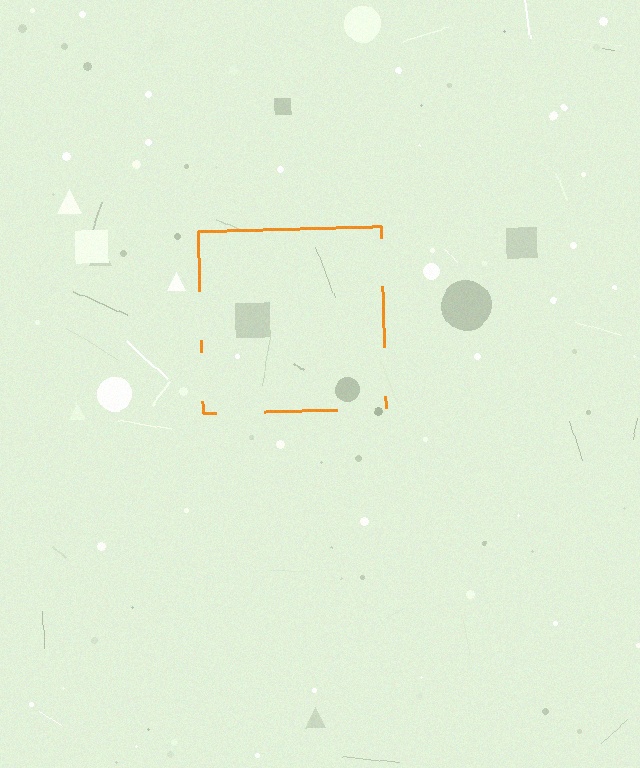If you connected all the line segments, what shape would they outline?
They would outline a square.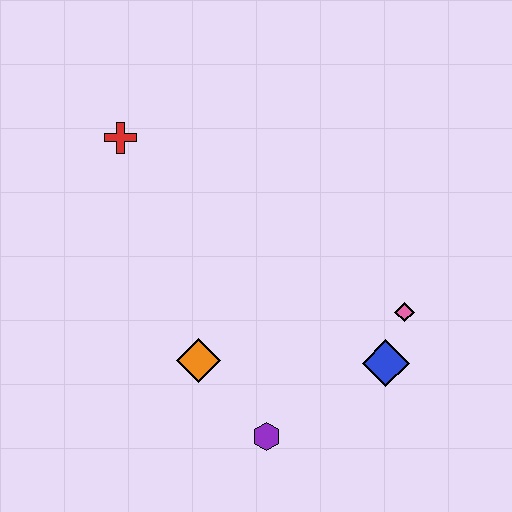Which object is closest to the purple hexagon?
The orange diamond is closest to the purple hexagon.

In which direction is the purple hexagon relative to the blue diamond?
The purple hexagon is to the left of the blue diamond.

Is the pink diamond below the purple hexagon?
No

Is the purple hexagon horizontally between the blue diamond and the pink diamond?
No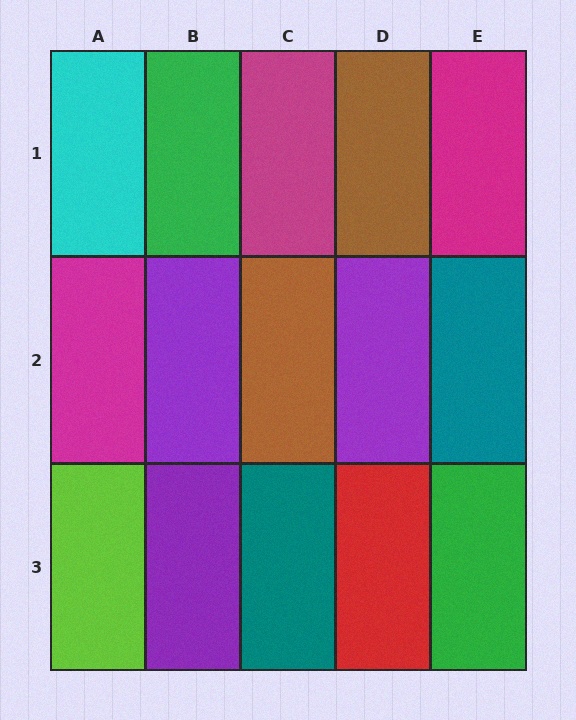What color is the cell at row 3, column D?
Red.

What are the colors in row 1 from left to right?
Cyan, green, magenta, brown, magenta.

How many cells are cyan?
1 cell is cyan.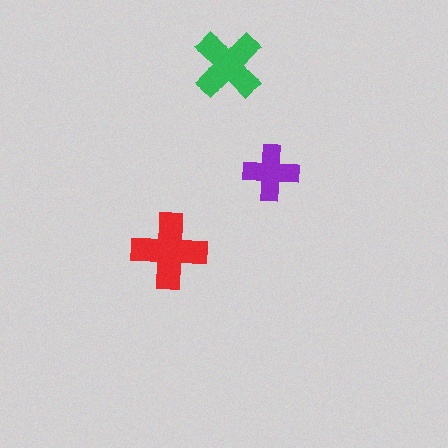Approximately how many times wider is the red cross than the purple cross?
About 1.5 times wider.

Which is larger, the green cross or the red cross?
The red one.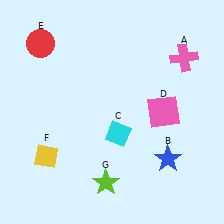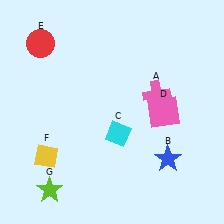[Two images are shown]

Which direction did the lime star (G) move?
The lime star (G) moved left.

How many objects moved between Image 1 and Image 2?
2 objects moved between the two images.